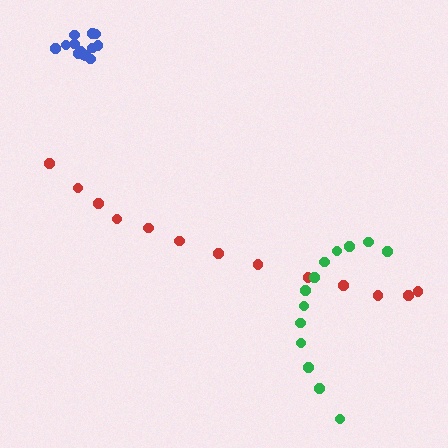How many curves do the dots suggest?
There are 3 distinct paths.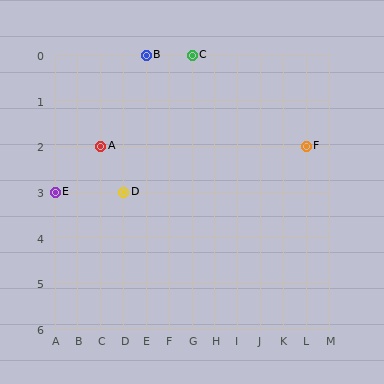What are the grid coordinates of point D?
Point D is at grid coordinates (D, 3).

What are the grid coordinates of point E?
Point E is at grid coordinates (A, 3).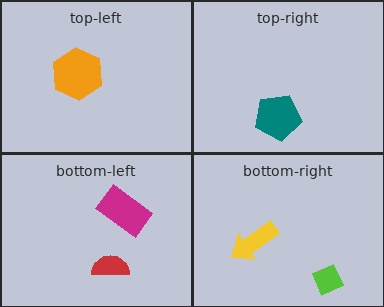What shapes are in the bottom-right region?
The yellow arrow, the lime diamond.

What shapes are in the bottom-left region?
The magenta rectangle, the red semicircle.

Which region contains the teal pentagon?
The top-right region.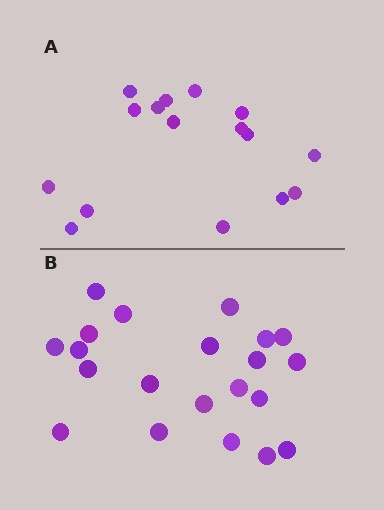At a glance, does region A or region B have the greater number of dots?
Region B (the bottom region) has more dots.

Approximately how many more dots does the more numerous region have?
Region B has about 5 more dots than region A.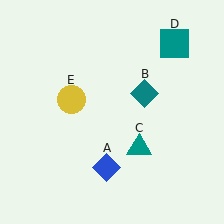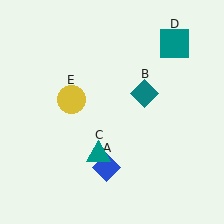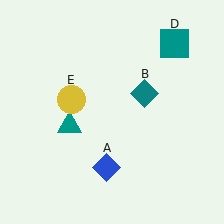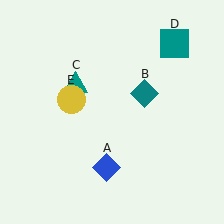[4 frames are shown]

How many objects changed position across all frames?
1 object changed position: teal triangle (object C).